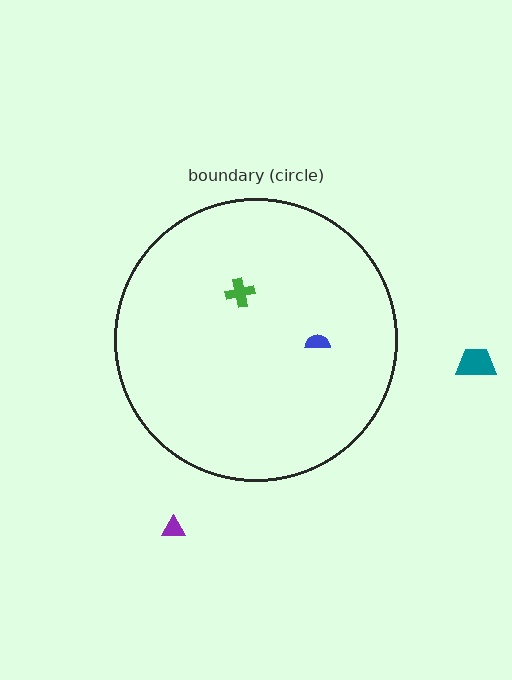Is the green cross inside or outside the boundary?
Inside.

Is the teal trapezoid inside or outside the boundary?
Outside.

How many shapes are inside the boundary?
2 inside, 2 outside.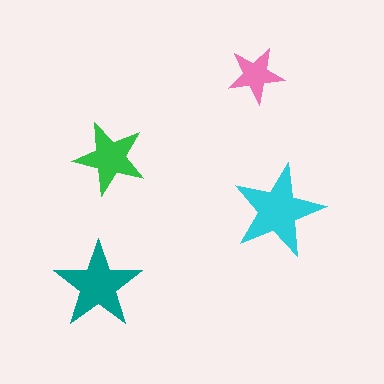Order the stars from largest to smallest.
the cyan one, the teal one, the green one, the pink one.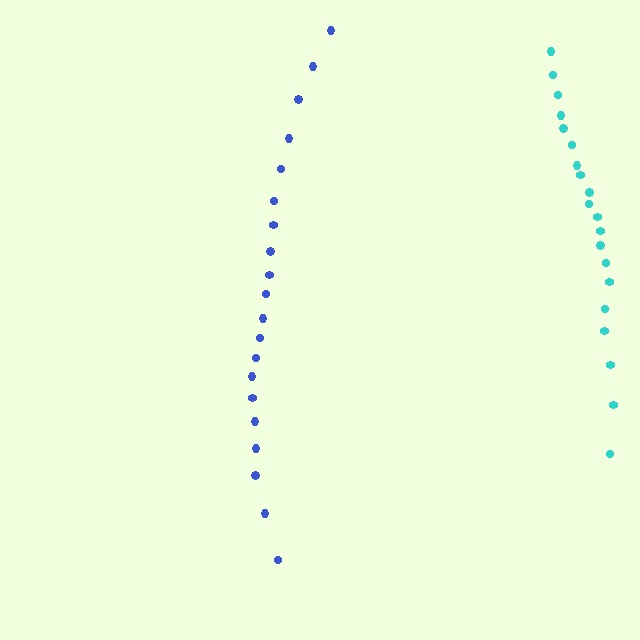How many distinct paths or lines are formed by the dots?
There are 2 distinct paths.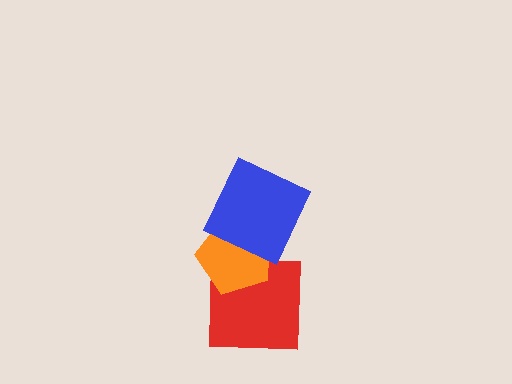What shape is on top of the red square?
The orange pentagon is on top of the red square.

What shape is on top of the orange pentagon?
The blue square is on top of the orange pentagon.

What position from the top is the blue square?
The blue square is 1st from the top.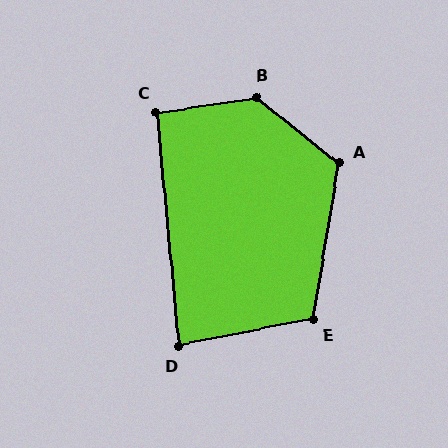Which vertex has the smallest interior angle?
D, at approximately 84 degrees.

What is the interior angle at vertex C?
Approximately 93 degrees (approximately right).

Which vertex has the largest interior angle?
B, at approximately 133 degrees.